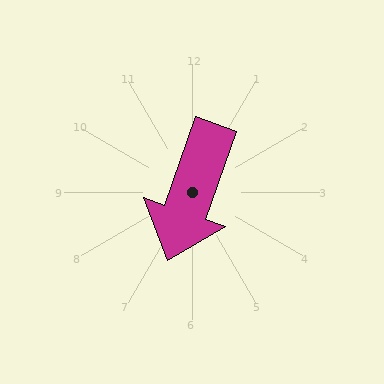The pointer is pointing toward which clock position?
Roughly 7 o'clock.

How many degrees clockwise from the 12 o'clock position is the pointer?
Approximately 199 degrees.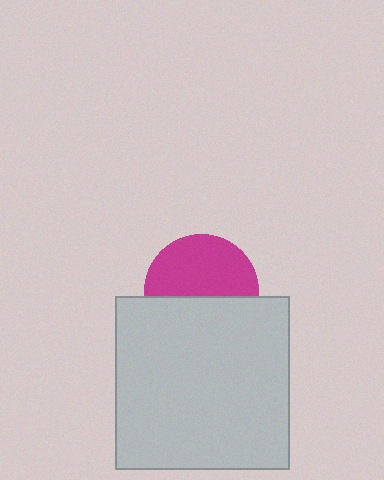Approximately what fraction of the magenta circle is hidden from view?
Roughly 46% of the magenta circle is hidden behind the light gray square.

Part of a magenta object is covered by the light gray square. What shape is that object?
It is a circle.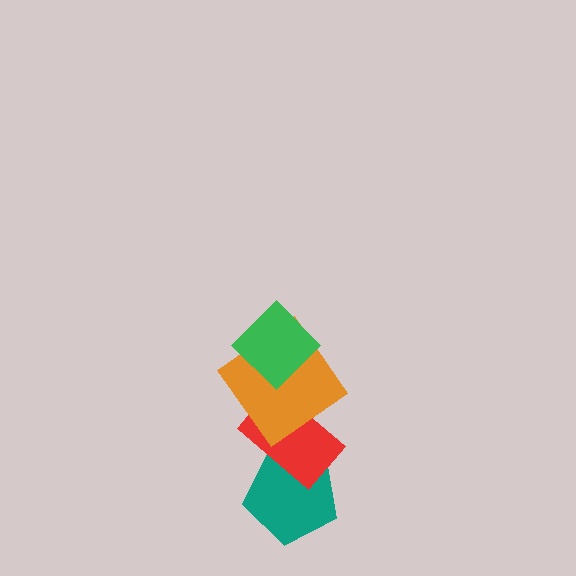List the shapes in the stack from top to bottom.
From top to bottom: the green diamond, the orange diamond, the red rectangle, the teal pentagon.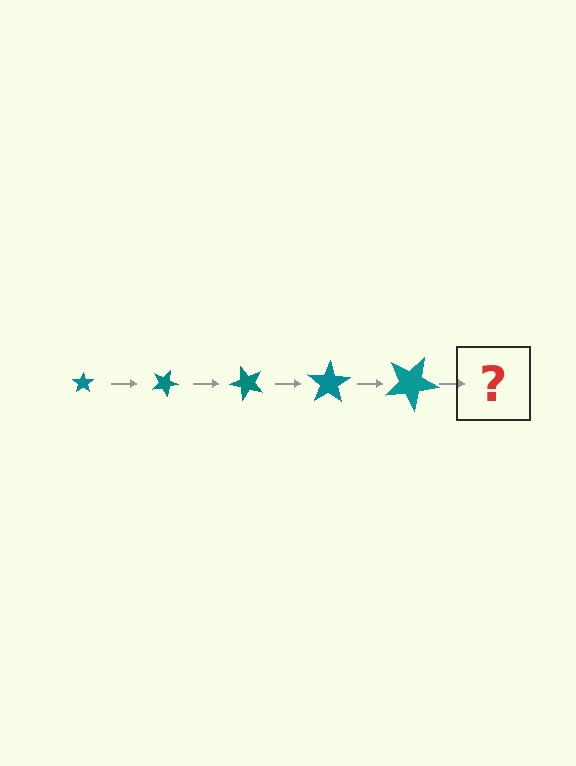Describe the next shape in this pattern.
It should be a star, larger than the previous one and rotated 125 degrees from the start.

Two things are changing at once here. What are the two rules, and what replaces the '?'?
The two rules are that the star grows larger each step and it rotates 25 degrees each step. The '?' should be a star, larger than the previous one and rotated 125 degrees from the start.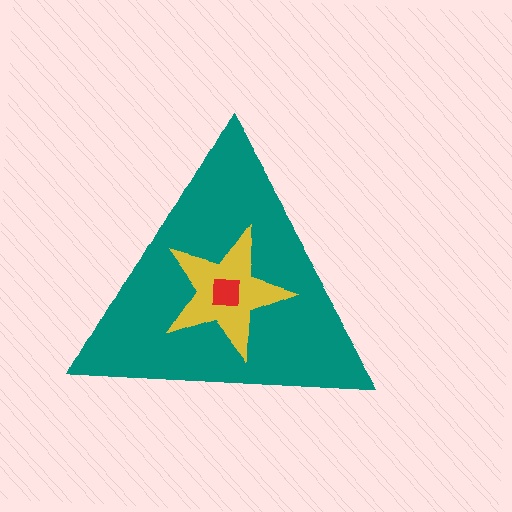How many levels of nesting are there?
3.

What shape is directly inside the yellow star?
The red square.